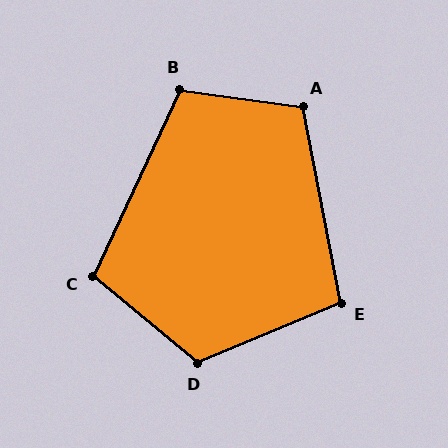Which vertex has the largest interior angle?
D, at approximately 118 degrees.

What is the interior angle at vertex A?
Approximately 109 degrees (obtuse).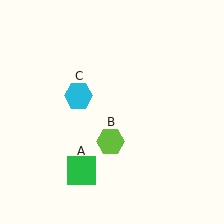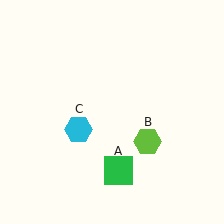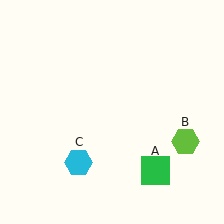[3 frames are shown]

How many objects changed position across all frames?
3 objects changed position: green square (object A), lime hexagon (object B), cyan hexagon (object C).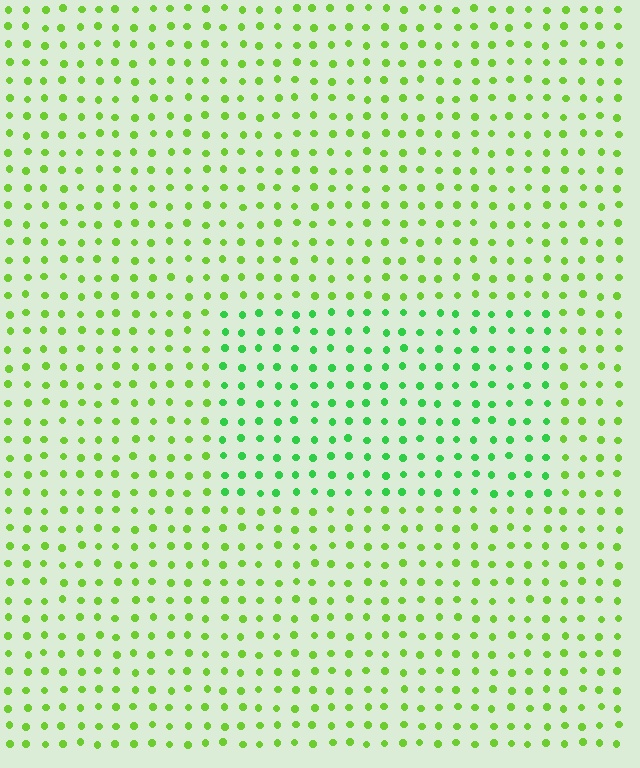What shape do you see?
I see a rectangle.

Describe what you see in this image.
The image is filled with small lime elements in a uniform arrangement. A rectangle-shaped region is visible where the elements are tinted to a slightly different hue, forming a subtle color boundary.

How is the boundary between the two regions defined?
The boundary is defined purely by a slight shift in hue (about 32 degrees). Spacing, size, and orientation are identical on both sides.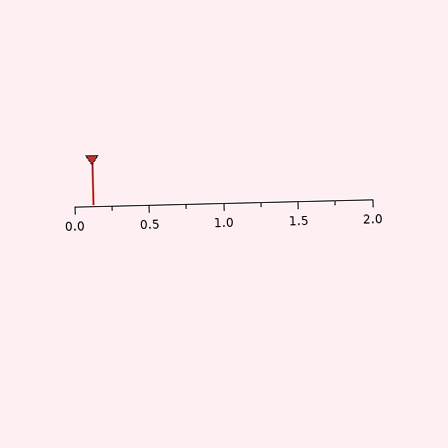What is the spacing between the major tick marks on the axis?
The major ticks are spaced 0.5 apart.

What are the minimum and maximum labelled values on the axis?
The axis runs from 0.0 to 2.0.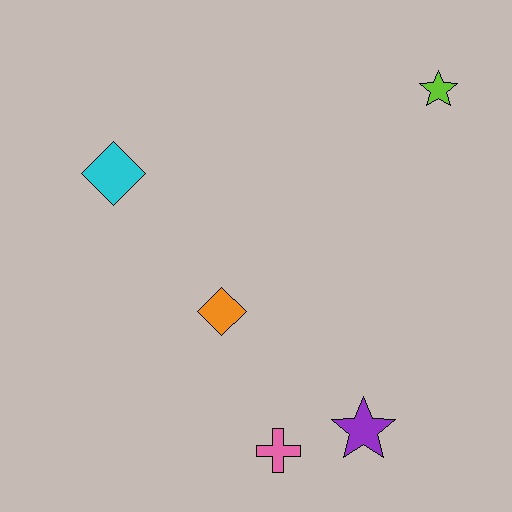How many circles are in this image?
There are no circles.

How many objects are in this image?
There are 5 objects.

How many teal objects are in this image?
There are no teal objects.